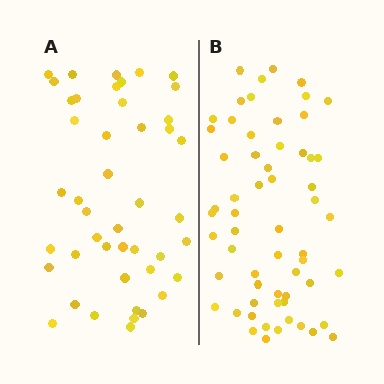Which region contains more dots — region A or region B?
Region B (the right region) has more dots.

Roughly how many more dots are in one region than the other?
Region B has approximately 15 more dots than region A.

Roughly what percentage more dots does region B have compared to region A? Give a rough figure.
About 35% more.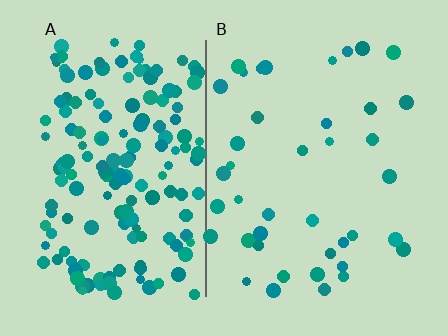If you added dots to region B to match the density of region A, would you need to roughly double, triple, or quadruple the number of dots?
Approximately quadruple.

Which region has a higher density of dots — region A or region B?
A (the left).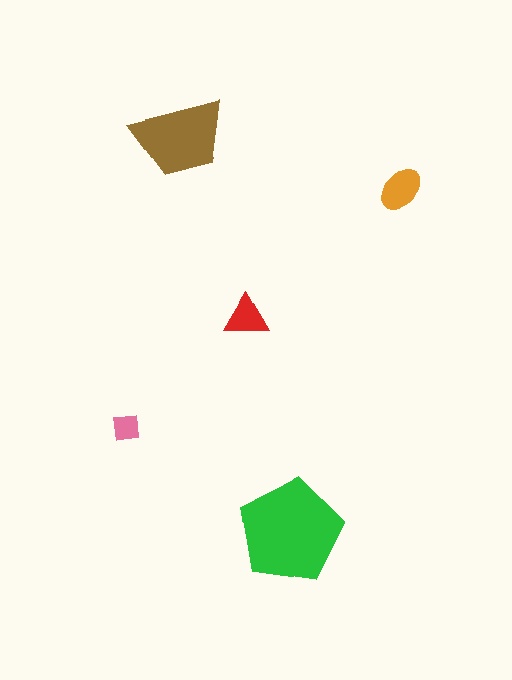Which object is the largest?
The green pentagon.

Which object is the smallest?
The pink square.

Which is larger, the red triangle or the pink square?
The red triangle.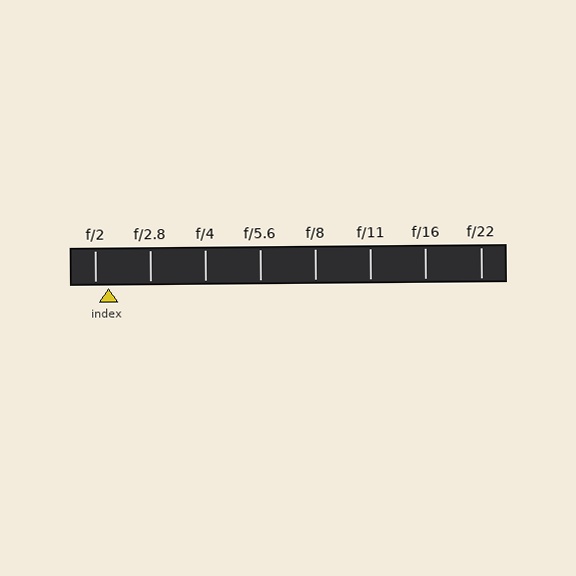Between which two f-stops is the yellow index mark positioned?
The index mark is between f/2 and f/2.8.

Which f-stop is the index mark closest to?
The index mark is closest to f/2.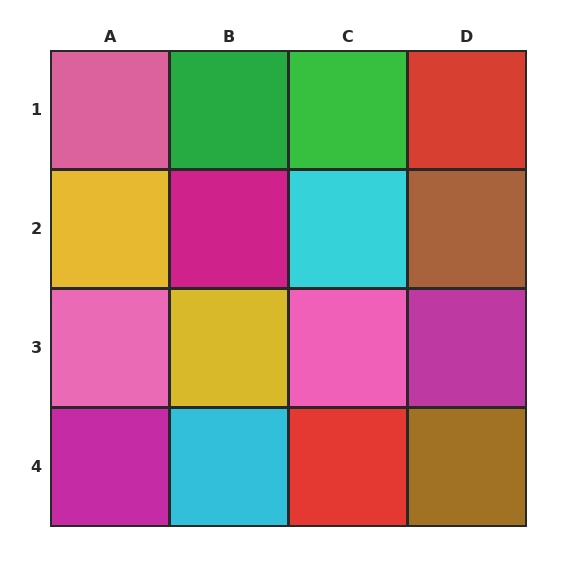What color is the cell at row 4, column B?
Cyan.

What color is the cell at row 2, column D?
Brown.